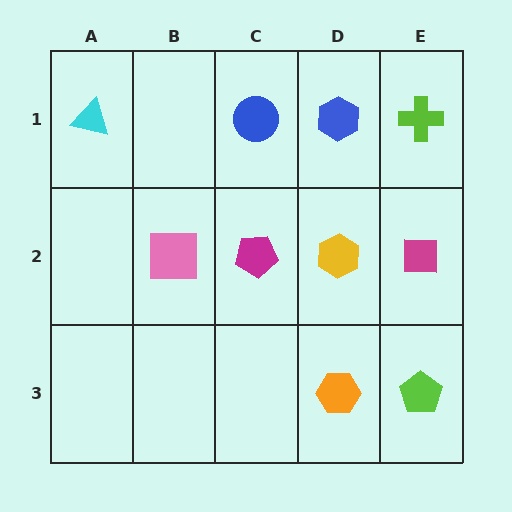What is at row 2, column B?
A pink square.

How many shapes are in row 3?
2 shapes.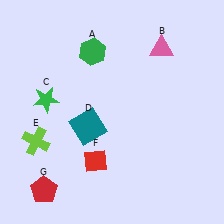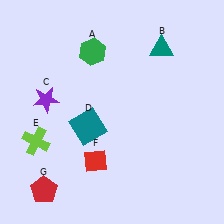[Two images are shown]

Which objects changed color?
B changed from pink to teal. C changed from green to purple.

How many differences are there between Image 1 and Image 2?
There are 2 differences between the two images.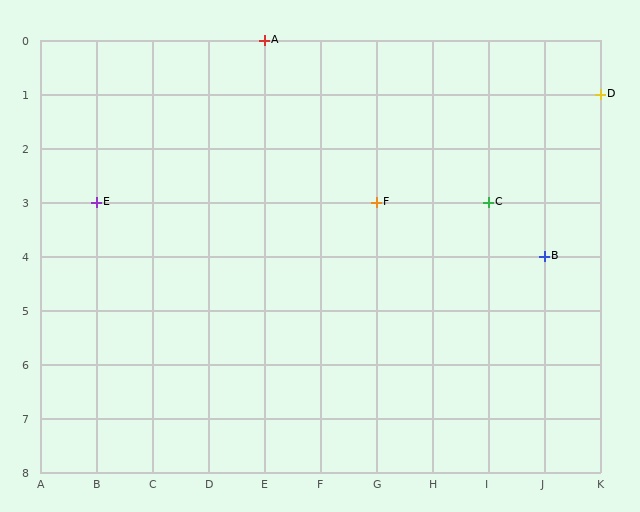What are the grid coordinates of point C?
Point C is at grid coordinates (I, 3).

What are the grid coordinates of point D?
Point D is at grid coordinates (K, 1).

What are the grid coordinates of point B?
Point B is at grid coordinates (J, 4).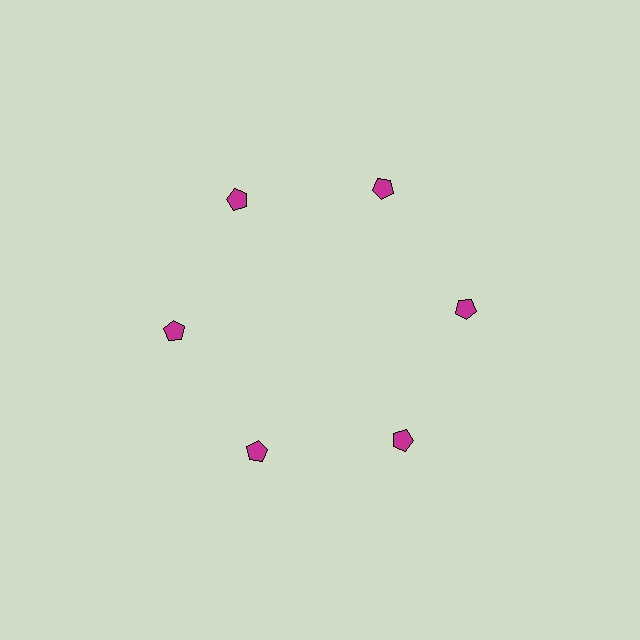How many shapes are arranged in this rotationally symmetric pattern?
There are 6 shapes, arranged in 6 groups of 1.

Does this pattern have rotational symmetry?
Yes, this pattern has 6-fold rotational symmetry. It looks the same after rotating 60 degrees around the center.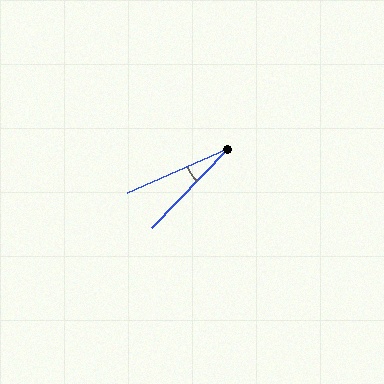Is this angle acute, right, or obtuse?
It is acute.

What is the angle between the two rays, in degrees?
Approximately 22 degrees.